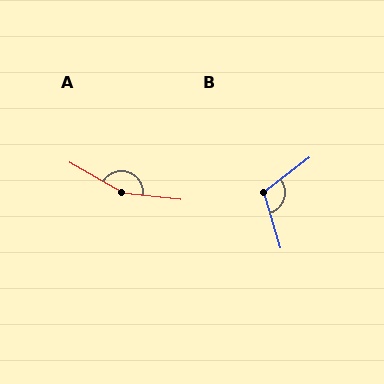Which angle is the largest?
A, at approximately 156 degrees.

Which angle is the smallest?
B, at approximately 111 degrees.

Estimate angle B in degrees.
Approximately 111 degrees.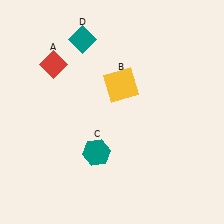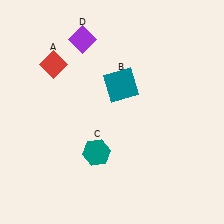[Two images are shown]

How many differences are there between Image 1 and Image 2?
There are 2 differences between the two images.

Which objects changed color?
B changed from yellow to teal. D changed from teal to purple.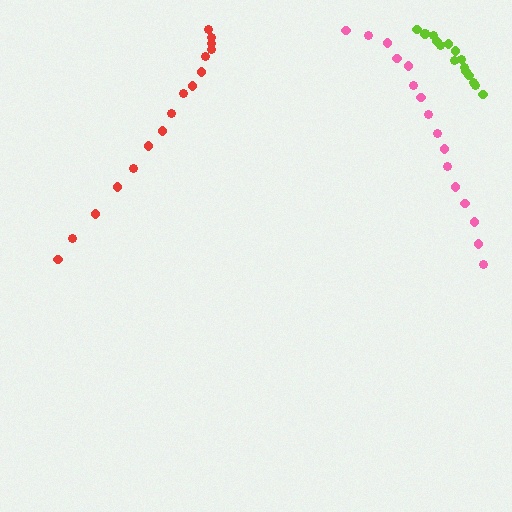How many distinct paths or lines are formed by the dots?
There are 3 distinct paths.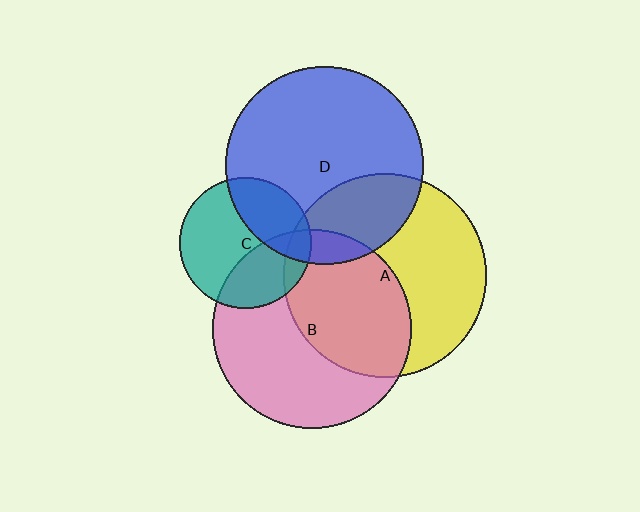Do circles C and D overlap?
Yes.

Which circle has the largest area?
Circle A (yellow).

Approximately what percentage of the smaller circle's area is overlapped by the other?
Approximately 35%.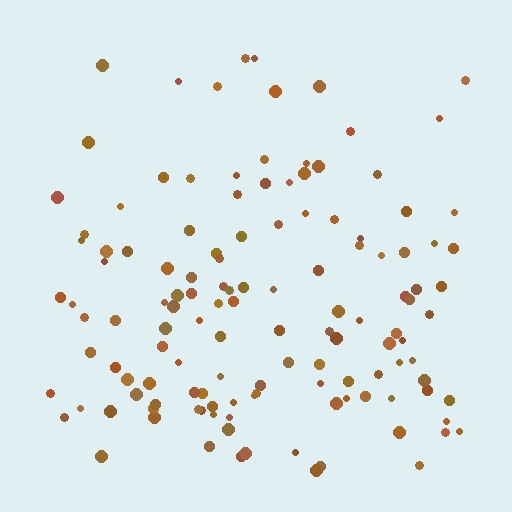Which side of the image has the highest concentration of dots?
The bottom.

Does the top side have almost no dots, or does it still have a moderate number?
Still a moderate number, just noticeably fewer than the bottom.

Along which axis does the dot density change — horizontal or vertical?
Vertical.